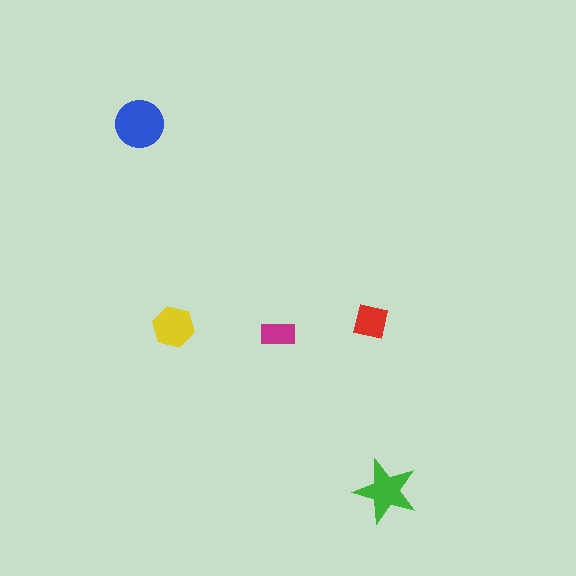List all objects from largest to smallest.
The blue circle, the green star, the yellow hexagon, the red square, the magenta rectangle.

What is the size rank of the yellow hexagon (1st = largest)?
3rd.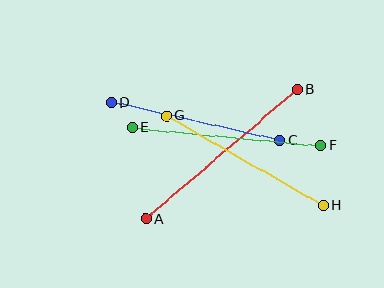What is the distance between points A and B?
The distance is approximately 199 pixels.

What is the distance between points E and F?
The distance is approximately 190 pixels.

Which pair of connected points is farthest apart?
Points A and B are farthest apart.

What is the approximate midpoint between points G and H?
The midpoint is at approximately (245, 161) pixels.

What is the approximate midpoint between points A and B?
The midpoint is at approximately (221, 154) pixels.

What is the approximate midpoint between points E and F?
The midpoint is at approximately (227, 136) pixels.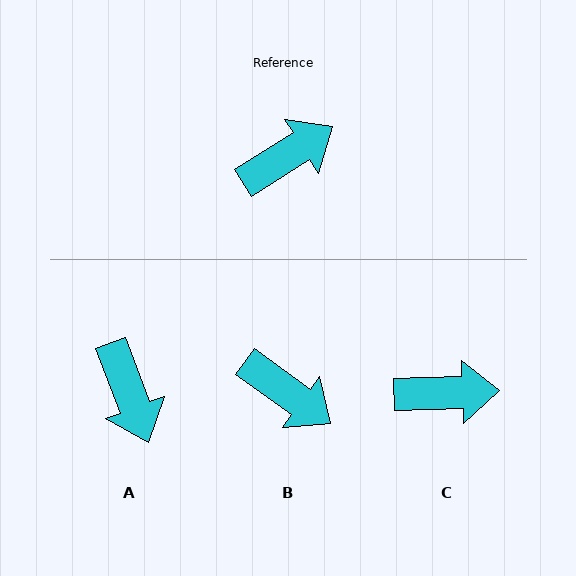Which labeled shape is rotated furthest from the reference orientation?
A, about 101 degrees away.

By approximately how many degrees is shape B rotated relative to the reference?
Approximately 68 degrees clockwise.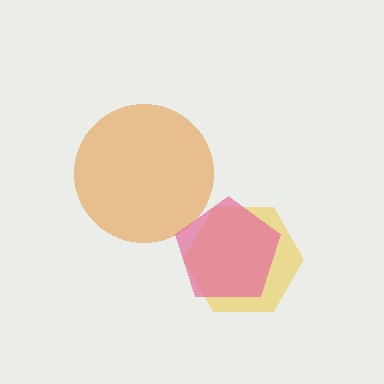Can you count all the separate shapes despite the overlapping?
Yes, there are 3 separate shapes.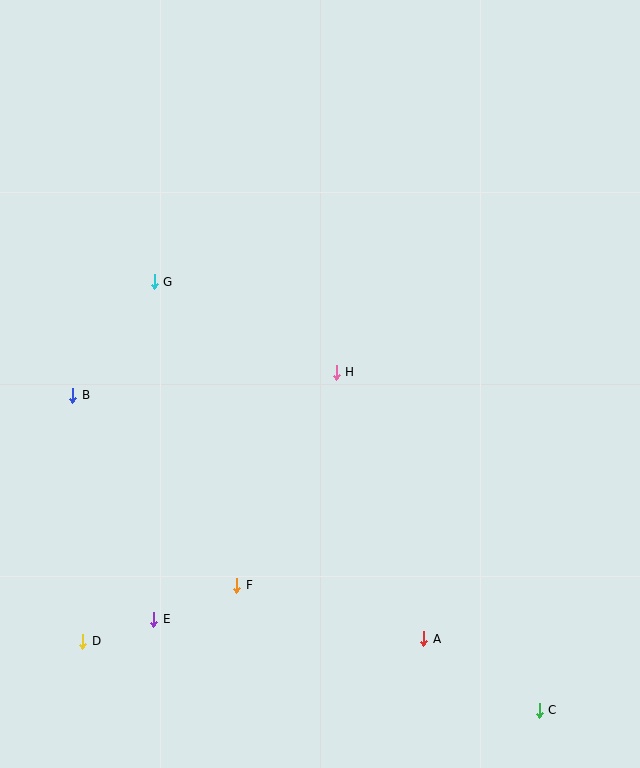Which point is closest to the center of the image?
Point H at (336, 372) is closest to the center.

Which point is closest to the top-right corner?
Point H is closest to the top-right corner.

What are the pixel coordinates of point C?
Point C is at (539, 710).